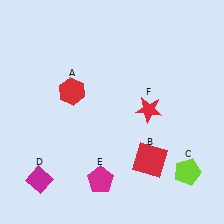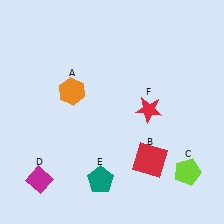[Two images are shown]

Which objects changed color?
A changed from red to orange. E changed from magenta to teal.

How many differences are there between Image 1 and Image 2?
There are 2 differences between the two images.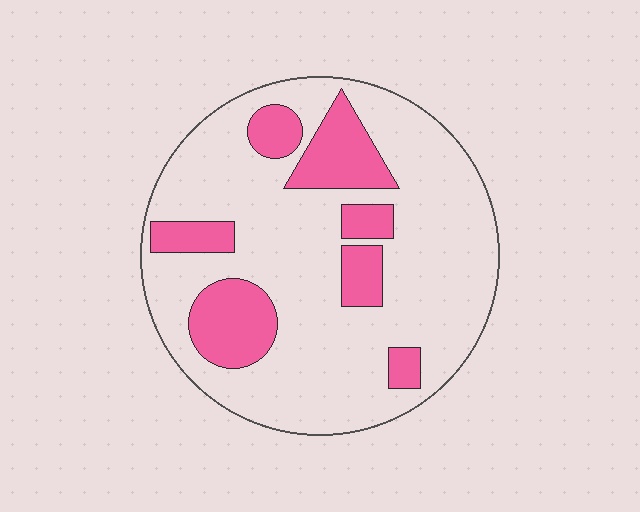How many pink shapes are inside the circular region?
7.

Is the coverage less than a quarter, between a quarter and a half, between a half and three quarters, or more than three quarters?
Less than a quarter.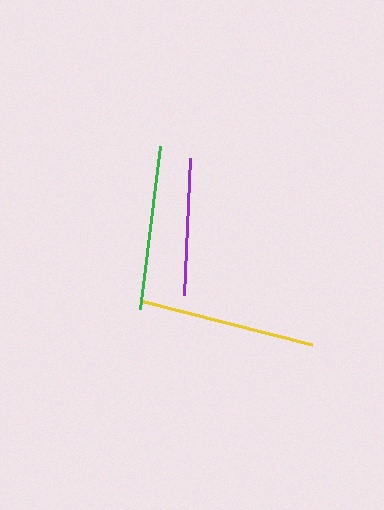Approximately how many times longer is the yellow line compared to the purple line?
The yellow line is approximately 1.3 times the length of the purple line.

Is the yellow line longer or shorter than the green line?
The yellow line is longer than the green line.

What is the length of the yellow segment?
The yellow segment is approximately 177 pixels long.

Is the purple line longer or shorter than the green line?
The green line is longer than the purple line.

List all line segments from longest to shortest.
From longest to shortest: yellow, green, purple.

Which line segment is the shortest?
The purple line is the shortest at approximately 137 pixels.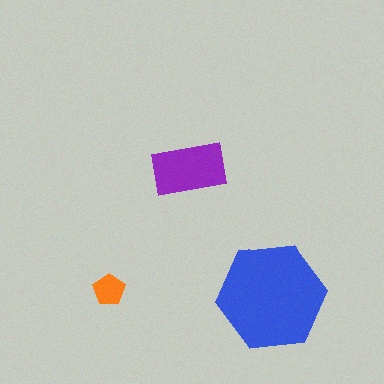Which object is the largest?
The blue hexagon.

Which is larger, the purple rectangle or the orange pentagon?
The purple rectangle.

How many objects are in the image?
There are 3 objects in the image.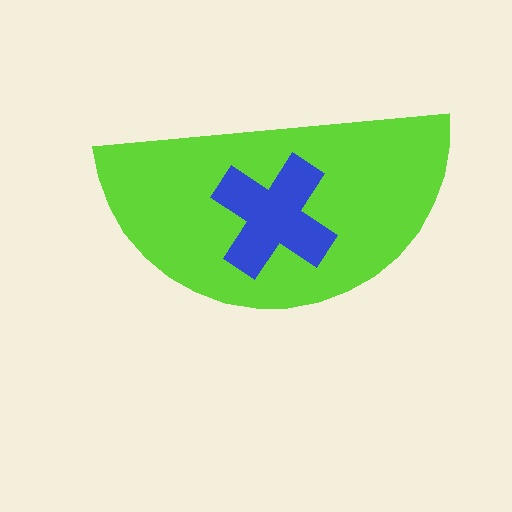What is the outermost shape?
The lime semicircle.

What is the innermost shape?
The blue cross.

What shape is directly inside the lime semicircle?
The blue cross.